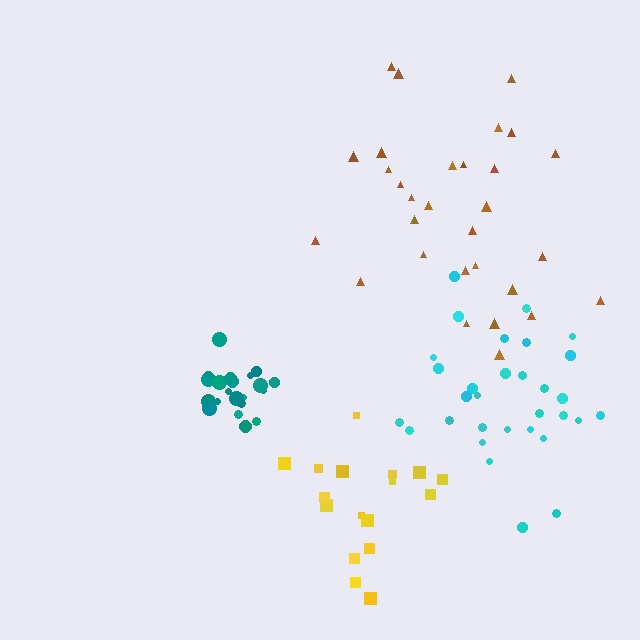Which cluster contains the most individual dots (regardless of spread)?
Cyan (31).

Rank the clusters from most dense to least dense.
teal, cyan, yellow, brown.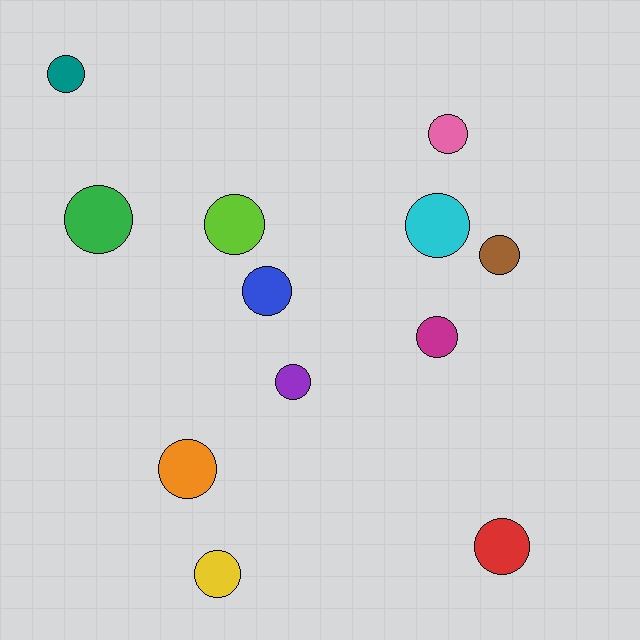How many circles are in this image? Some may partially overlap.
There are 12 circles.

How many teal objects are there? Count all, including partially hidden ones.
There is 1 teal object.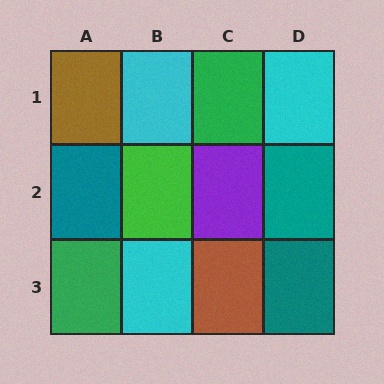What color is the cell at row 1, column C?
Green.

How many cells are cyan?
3 cells are cyan.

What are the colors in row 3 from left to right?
Green, cyan, brown, teal.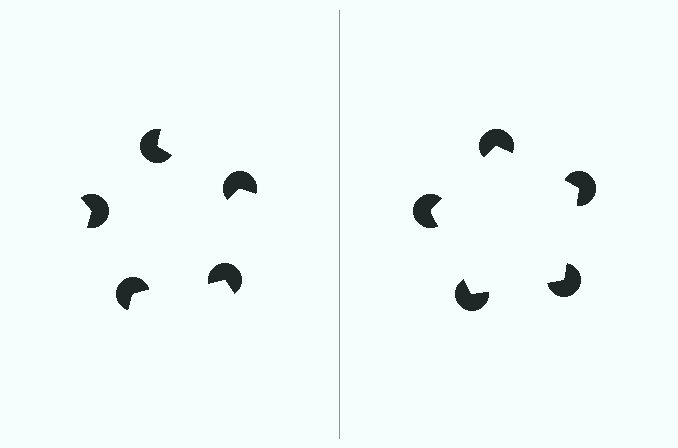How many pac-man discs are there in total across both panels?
10 — 5 on each side.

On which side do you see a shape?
An illusory pentagon appears on the right side. On the left side the wedge cuts are rotated, so no coherent shape forms.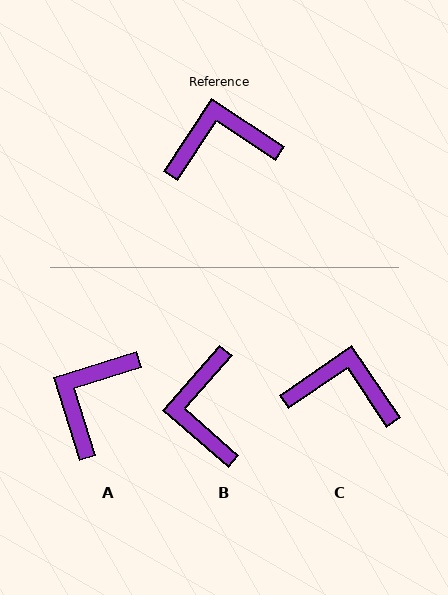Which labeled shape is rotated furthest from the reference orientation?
B, about 82 degrees away.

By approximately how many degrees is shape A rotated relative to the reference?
Approximately 50 degrees counter-clockwise.